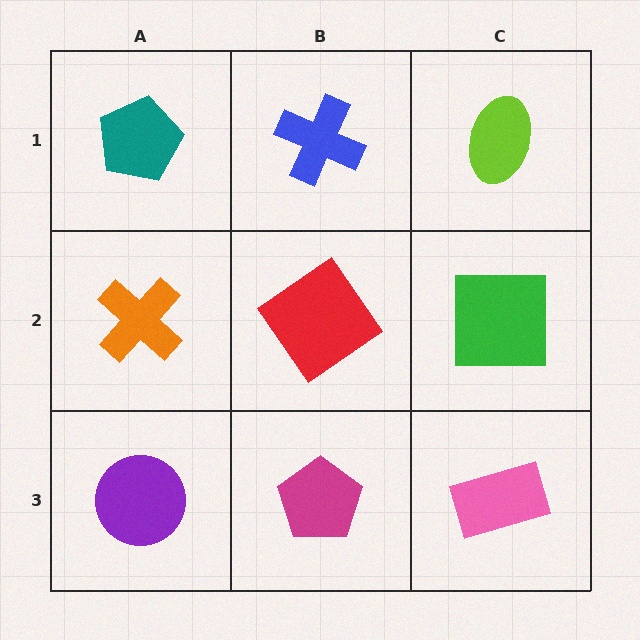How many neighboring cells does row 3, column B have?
3.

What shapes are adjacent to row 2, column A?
A teal pentagon (row 1, column A), a purple circle (row 3, column A), a red diamond (row 2, column B).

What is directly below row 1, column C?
A green square.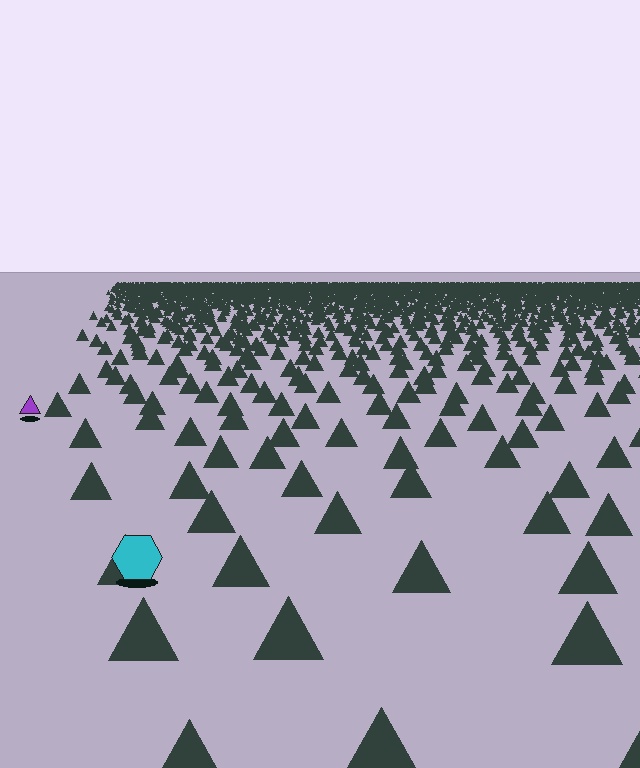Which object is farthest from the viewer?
The purple triangle is farthest from the viewer. It appears smaller and the ground texture around it is denser.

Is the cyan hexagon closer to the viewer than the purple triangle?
Yes. The cyan hexagon is closer — you can tell from the texture gradient: the ground texture is coarser near it.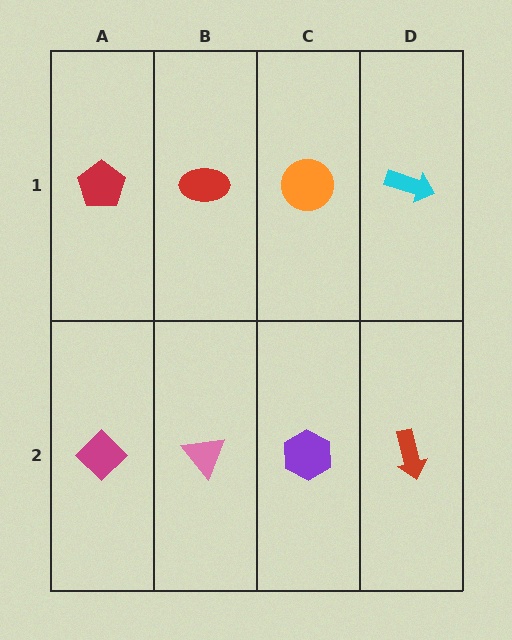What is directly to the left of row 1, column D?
An orange circle.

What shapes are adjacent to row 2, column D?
A cyan arrow (row 1, column D), a purple hexagon (row 2, column C).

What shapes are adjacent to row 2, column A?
A red pentagon (row 1, column A), a pink triangle (row 2, column B).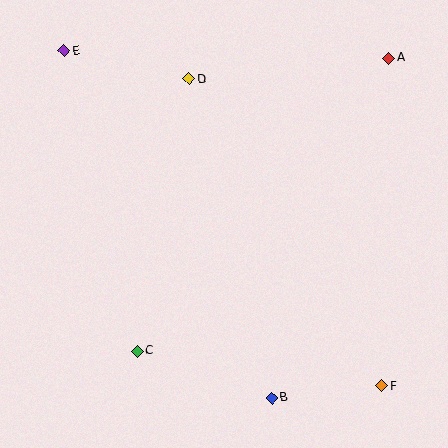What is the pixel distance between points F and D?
The distance between F and D is 363 pixels.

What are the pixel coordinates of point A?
Point A is at (389, 58).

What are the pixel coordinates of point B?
Point B is at (272, 398).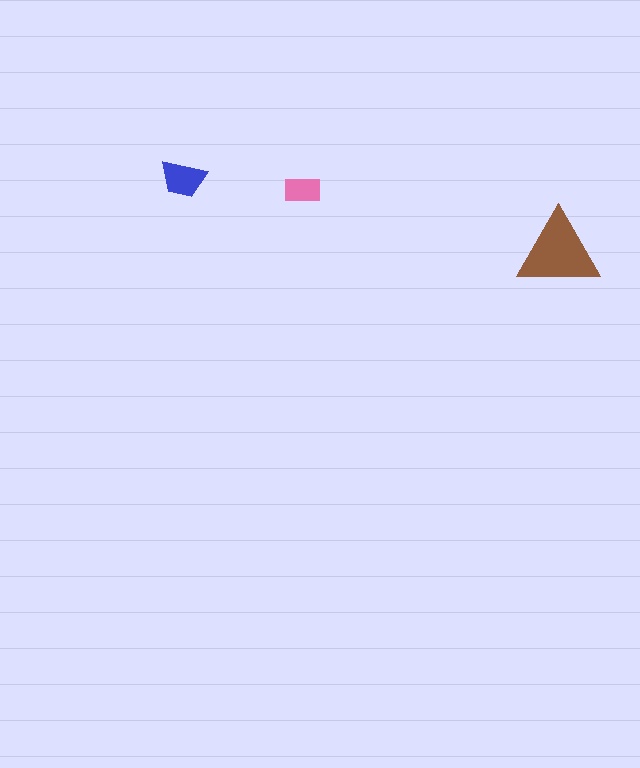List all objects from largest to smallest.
The brown triangle, the blue trapezoid, the pink rectangle.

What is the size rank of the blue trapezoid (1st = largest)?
2nd.